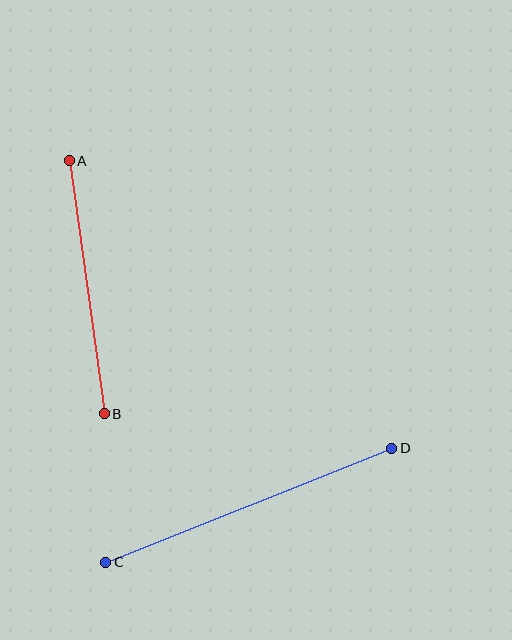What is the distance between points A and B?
The distance is approximately 255 pixels.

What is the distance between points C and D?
The distance is approximately 308 pixels.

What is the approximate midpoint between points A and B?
The midpoint is at approximately (87, 287) pixels.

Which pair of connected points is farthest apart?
Points C and D are farthest apart.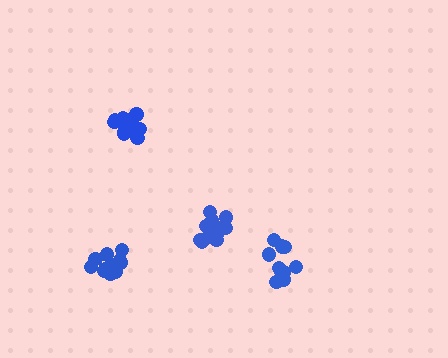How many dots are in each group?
Group 1: 14 dots, Group 2: 14 dots, Group 3: 14 dots, Group 4: 10 dots (52 total).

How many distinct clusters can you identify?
There are 4 distinct clusters.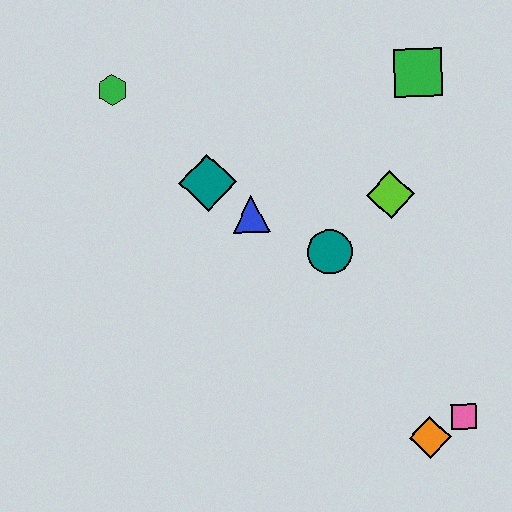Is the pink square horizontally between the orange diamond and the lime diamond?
No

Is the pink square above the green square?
No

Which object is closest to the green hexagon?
The teal diamond is closest to the green hexagon.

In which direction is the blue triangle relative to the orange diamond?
The blue triangle is above the orange diamond.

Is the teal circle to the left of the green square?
Yes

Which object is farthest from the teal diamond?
The pink square is farthest from the teal diamond.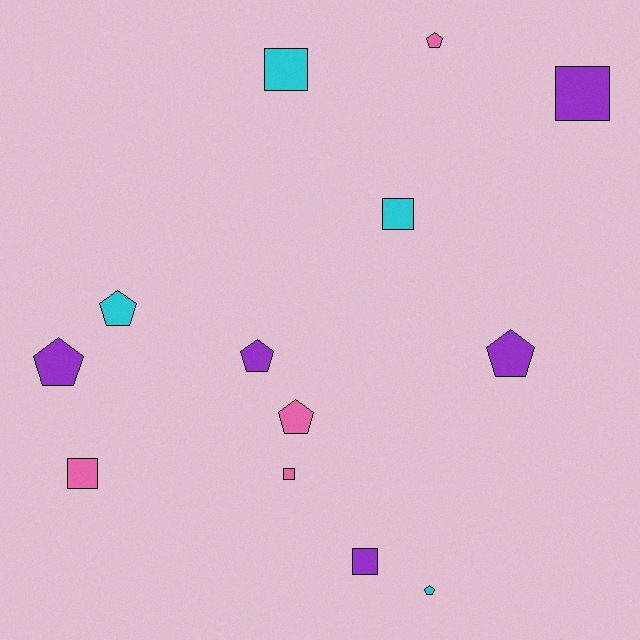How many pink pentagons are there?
There are 2 pink pentagons.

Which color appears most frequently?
Purple, with 5 objects.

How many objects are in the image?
There are 13 objects.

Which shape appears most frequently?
Pentagon, with 7 objects.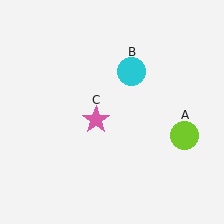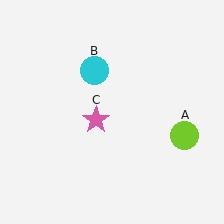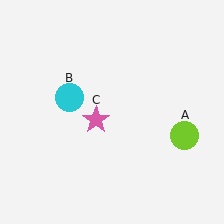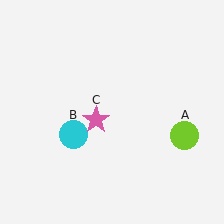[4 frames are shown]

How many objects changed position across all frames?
1 object changed position: cyan circle (object B).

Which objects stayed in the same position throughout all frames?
Lime circle (object A) and pink star (object C) remained stationary.